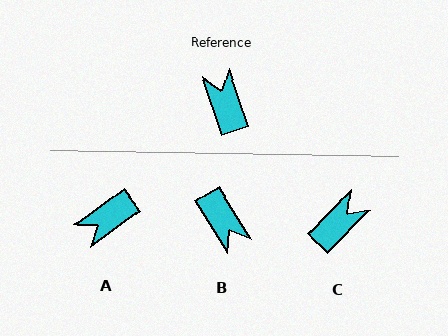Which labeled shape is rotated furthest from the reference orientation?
B, about 167 degrees away.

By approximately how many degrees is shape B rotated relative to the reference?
Approximately 167 degrees clockwise.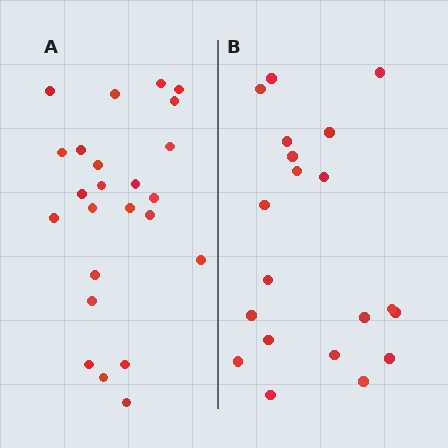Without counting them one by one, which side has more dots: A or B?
Region A (the left region) has more dots.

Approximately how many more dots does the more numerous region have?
Region A has about 4 more dots than region B.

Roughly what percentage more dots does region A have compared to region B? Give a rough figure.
About 20% more.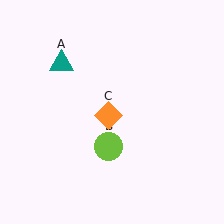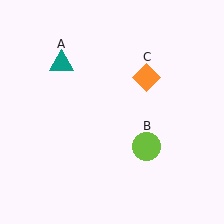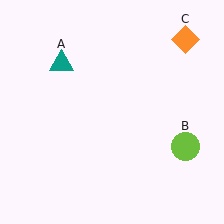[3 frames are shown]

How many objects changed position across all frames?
2 objects changed position: lime circle (object B), orange diamond (object C).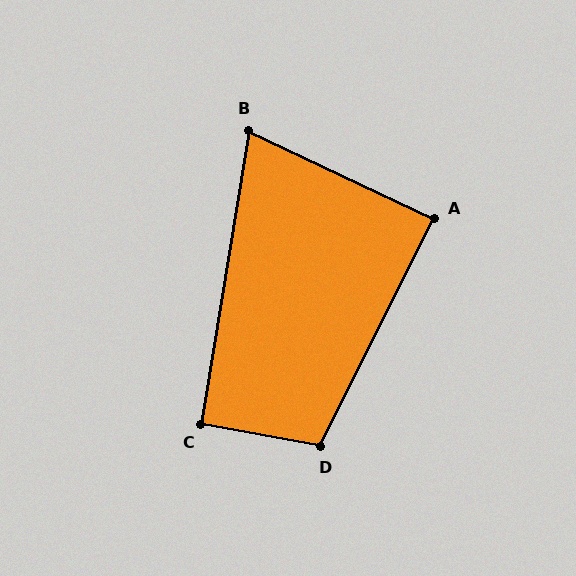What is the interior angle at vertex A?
Approximately 89 degrees (approximately right).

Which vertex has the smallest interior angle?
B, at approximately 74 degrees.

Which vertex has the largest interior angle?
D, at approximately 106 degrees.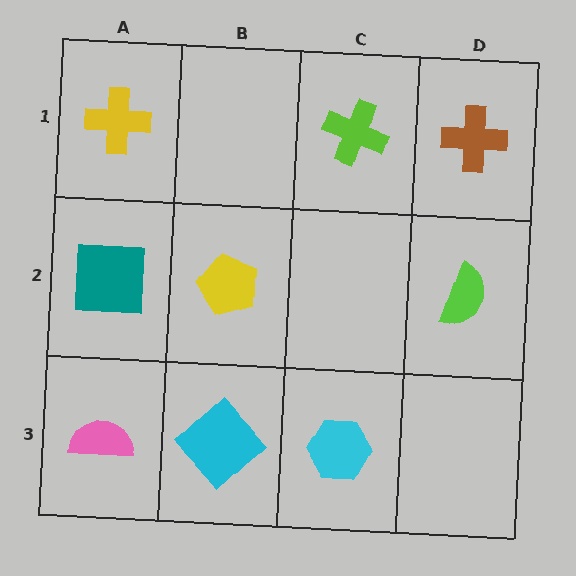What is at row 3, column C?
A cyan hexagon.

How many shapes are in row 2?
3 shapes.